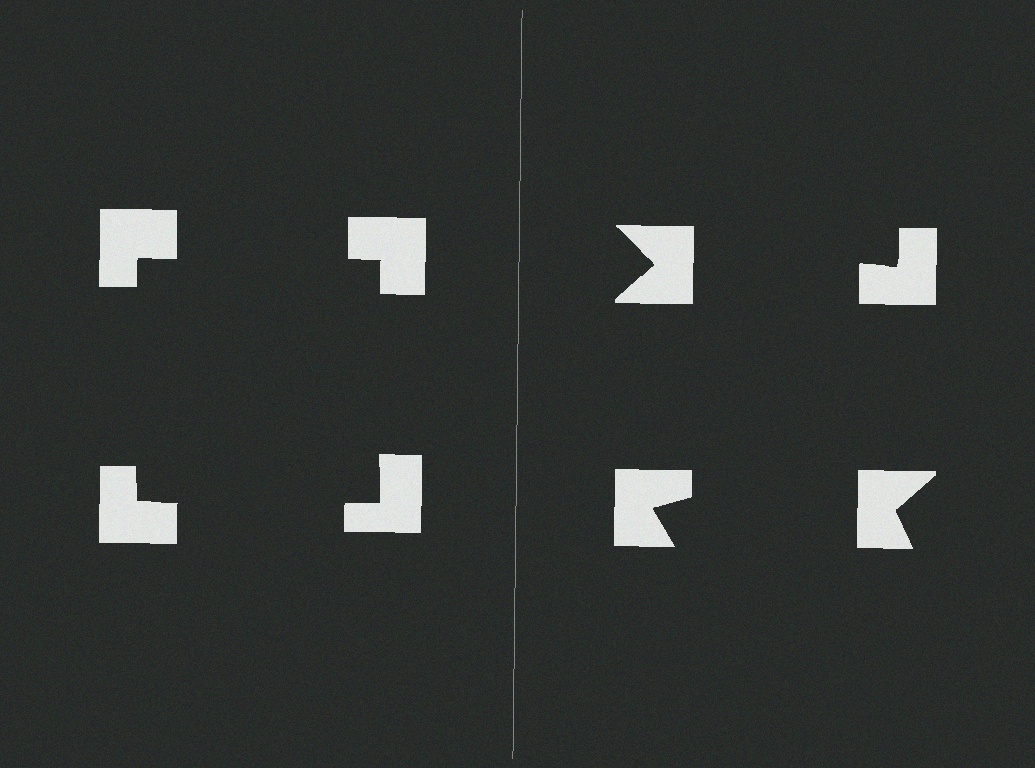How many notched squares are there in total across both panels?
8 — 4 on each side.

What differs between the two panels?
The notched squares are positioned identically on both sides; only the wedge orientations differ. On the left they align to a square; on the right they are misaligned.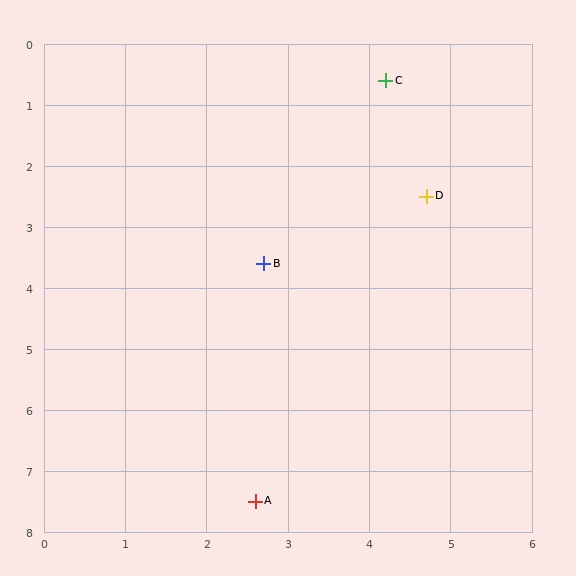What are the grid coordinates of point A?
Point A is at approximately (2.6, 7.5).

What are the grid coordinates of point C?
Point C is at approximately (4.2, 0.6).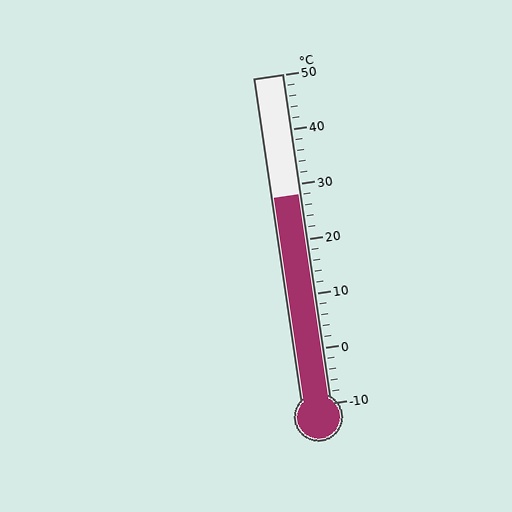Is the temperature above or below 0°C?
The temperature is above 0°C.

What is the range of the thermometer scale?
The thermometer scale ranges from -10°C to 50°C.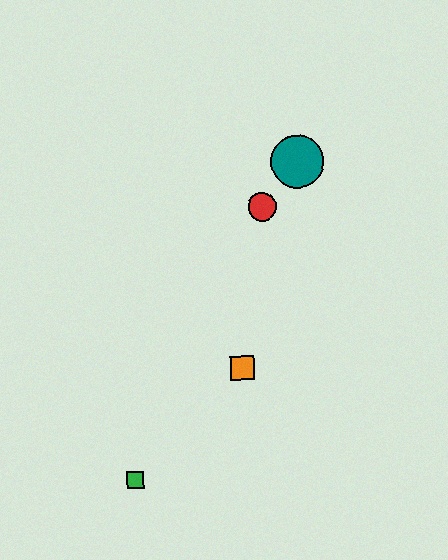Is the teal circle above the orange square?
Yes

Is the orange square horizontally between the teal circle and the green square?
Yes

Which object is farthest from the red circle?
The green square is farthest from the red circle.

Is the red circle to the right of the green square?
Yes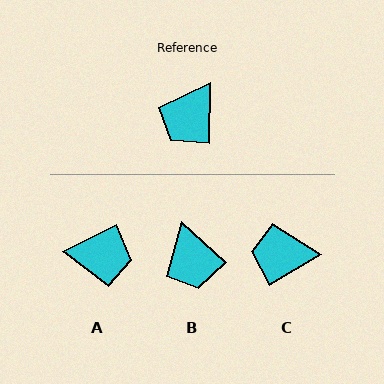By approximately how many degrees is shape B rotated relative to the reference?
Approximately 49 degrees counter-clockwise.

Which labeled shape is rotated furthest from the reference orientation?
A, about 118 degrees away.